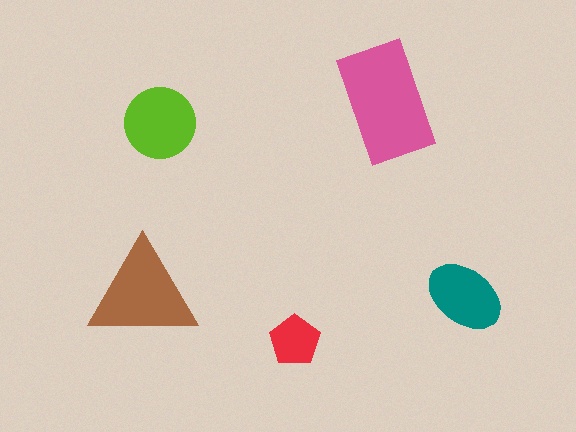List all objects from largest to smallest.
The pink rectangle, the brown triangle, the lime circle, the teal ellipse, the red pentagon.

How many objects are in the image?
There are 5 objects in the image.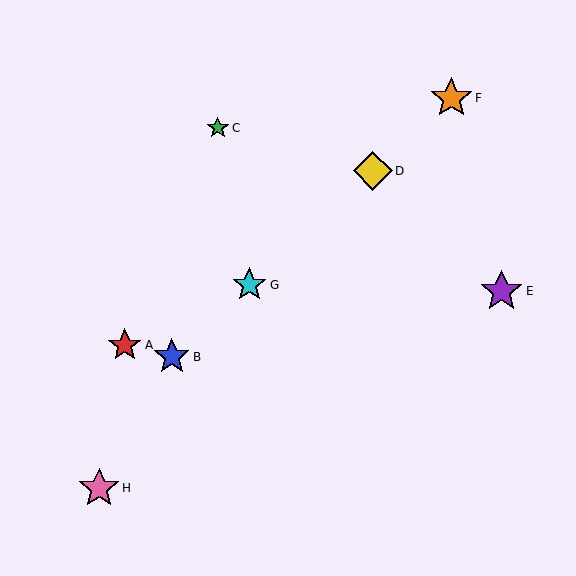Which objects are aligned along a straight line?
Objects B, D, F, G are aligned along a straight line.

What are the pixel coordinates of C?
Object C is at (218, 128).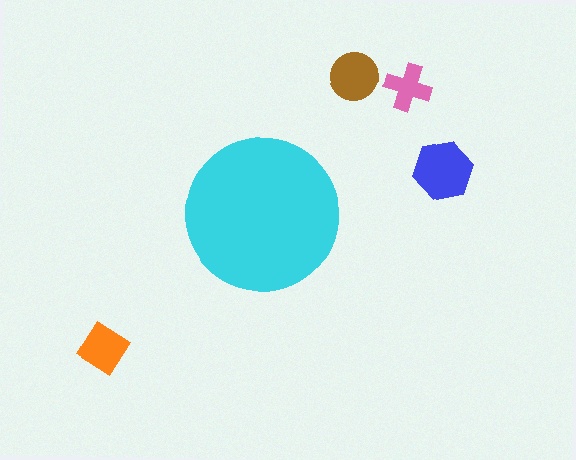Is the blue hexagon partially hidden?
No, the blue hexagon is fully visible.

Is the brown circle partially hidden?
No, the brown circle is fully visible.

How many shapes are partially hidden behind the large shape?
0 shapes are partially hidden.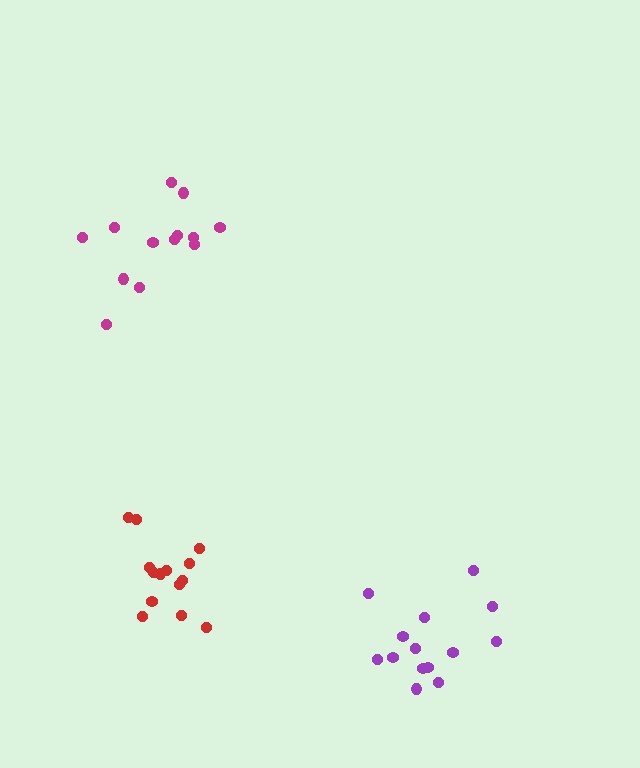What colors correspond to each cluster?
The clusters are colored: magenta, purple, red.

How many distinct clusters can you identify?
There are 3 distinct clusters.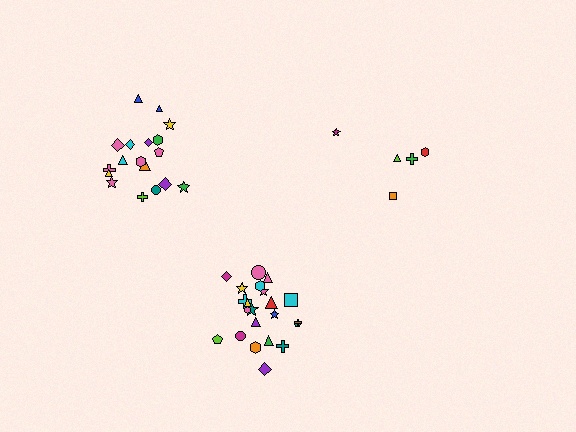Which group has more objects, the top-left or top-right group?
The top-left group.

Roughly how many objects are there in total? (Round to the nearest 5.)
Roughly 45 objects in total.